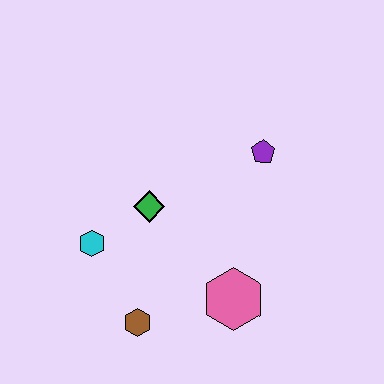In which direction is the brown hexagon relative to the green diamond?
The brown hexagon is below the green diamond.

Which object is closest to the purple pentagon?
The green diamond is closest to the purple pentagon.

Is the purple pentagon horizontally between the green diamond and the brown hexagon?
No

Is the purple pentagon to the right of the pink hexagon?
Yes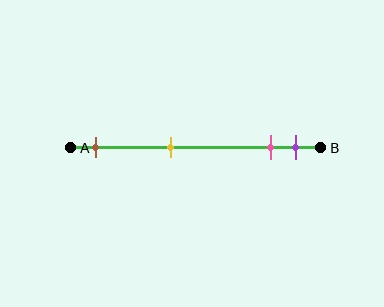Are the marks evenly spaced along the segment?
No, the marks are not evenly spaced.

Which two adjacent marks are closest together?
The pink and purple marks are the closest adjacent pair.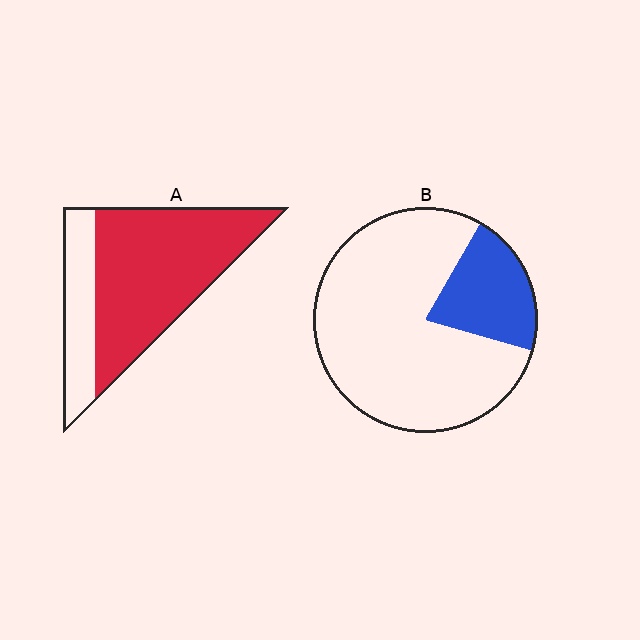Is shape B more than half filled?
No.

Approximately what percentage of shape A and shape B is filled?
A is approximately 75% and B is approximately 20%.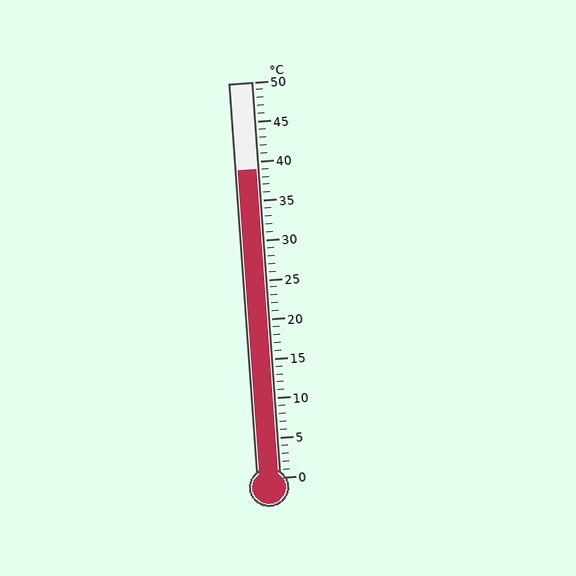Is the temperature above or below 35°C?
The temperature is above 35°C.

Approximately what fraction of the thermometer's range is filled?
The thermometer is filled to approximately 80% of its range.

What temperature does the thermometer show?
The thermometer shows approximately 39°C.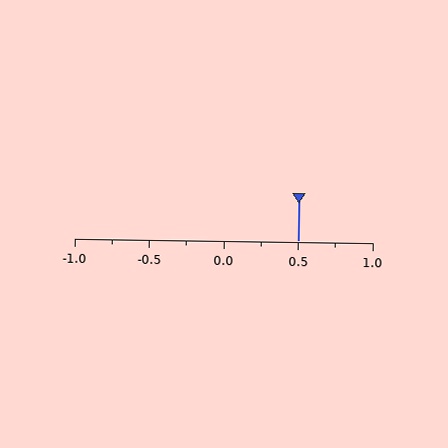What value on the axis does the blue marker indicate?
The marker indicates approximately 0.5.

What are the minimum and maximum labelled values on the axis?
The axis runs from -1.0 to 1.0.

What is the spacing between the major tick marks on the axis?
The major ticks are spaced 0.5 apart.